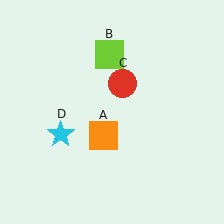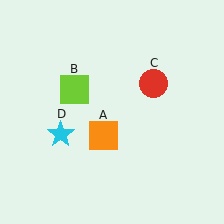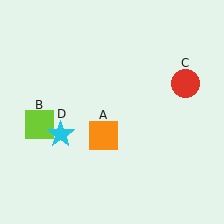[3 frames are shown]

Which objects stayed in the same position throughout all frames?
Orange square (object A) and cyan star (object D) remained stationary.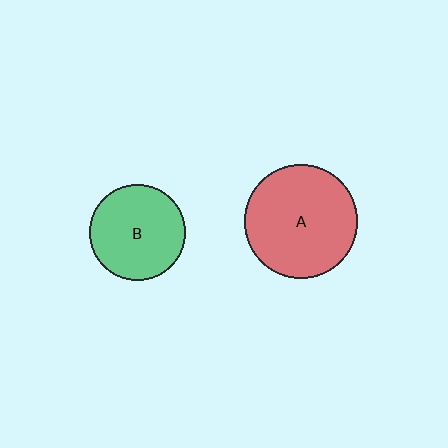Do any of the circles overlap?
No, none of the circles overlap.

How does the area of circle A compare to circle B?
Approximately 1.4 times.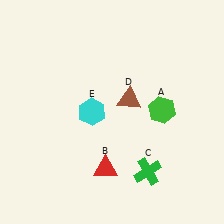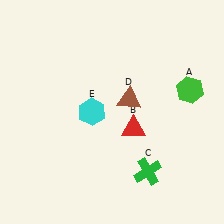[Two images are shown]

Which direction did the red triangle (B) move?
The red triangle (B) moved up.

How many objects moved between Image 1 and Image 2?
2 objects moved between the two images.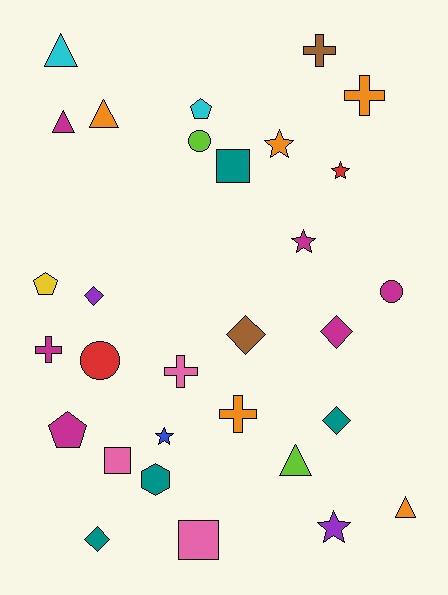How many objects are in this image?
There are 30 objects.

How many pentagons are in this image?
There are 3 pentagons.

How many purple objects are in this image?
There are 2 purple objects.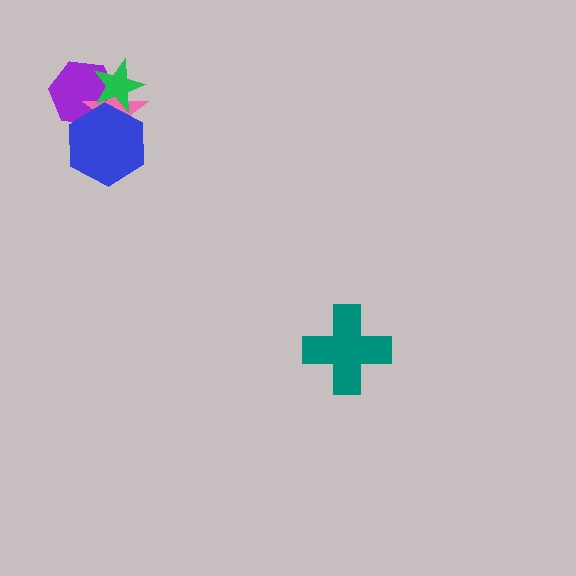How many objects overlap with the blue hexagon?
3 objects overlap with the blue hexagon.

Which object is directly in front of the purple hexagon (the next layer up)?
The pink star is directly in front of the purple hexagon.